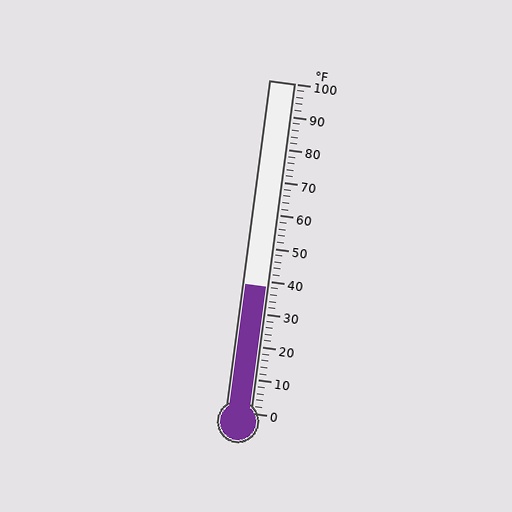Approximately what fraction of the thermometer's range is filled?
The thermometer is filled to approximately 40% of its range.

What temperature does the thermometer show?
The thermometer shows approximately 38°F.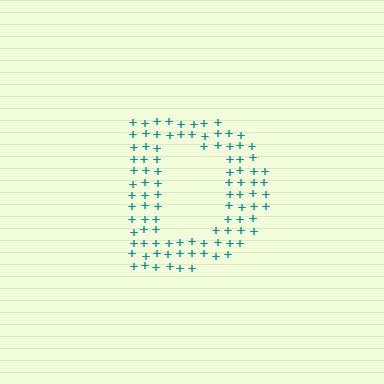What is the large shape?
The large shape is the letter D.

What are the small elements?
The small elements are plus signs.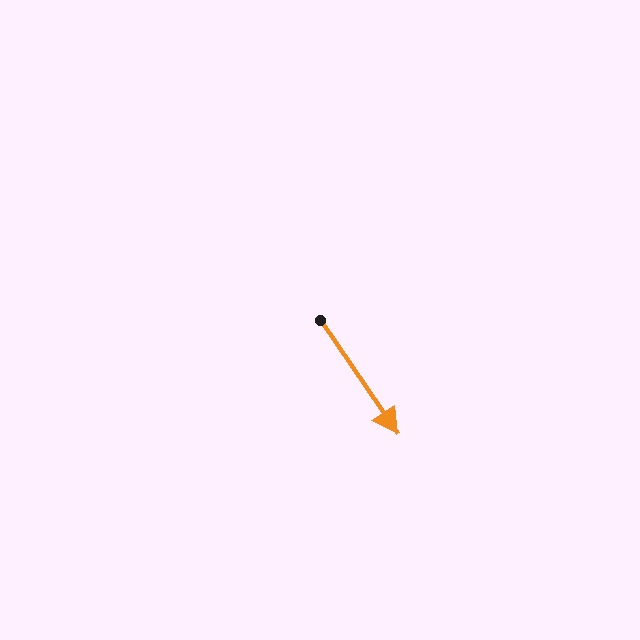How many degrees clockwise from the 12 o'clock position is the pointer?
Approximately 146 degrees.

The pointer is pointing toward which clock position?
Roughly 5 o'clock.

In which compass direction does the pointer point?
Southeast.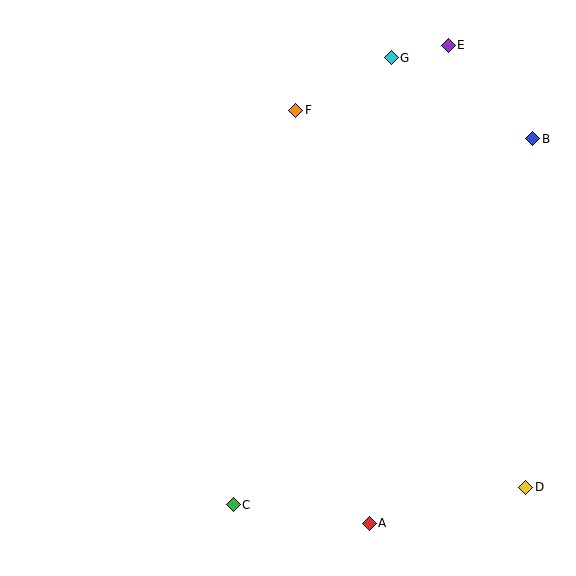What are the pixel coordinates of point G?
Point G is at (391, 58).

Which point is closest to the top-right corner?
Point E is closest to the top-right corner.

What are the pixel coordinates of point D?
Point D is at (526, 487).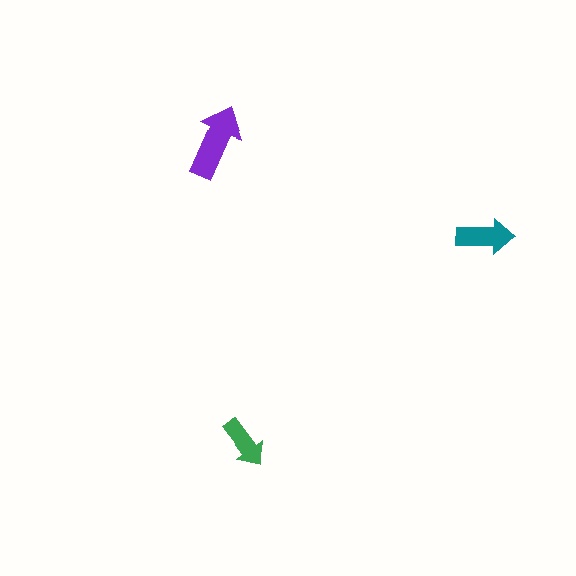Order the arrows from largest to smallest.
the purple one, the teal one, the green one.